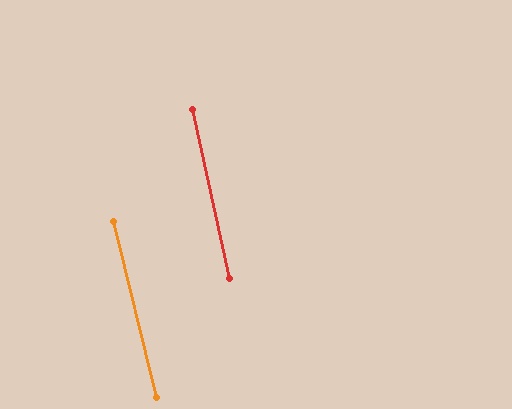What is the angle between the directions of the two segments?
Approximately 2 degrees.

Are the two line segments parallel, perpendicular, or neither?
Parallel — their directions differ by only 1.6°.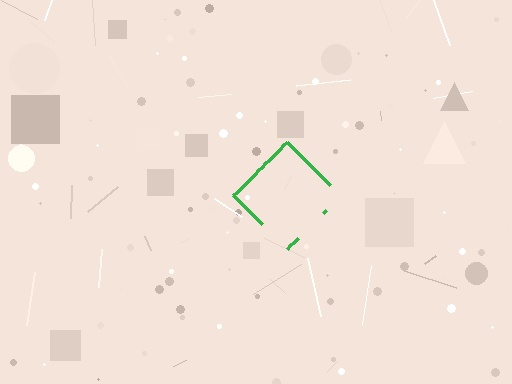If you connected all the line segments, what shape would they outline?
They would outline a diamond.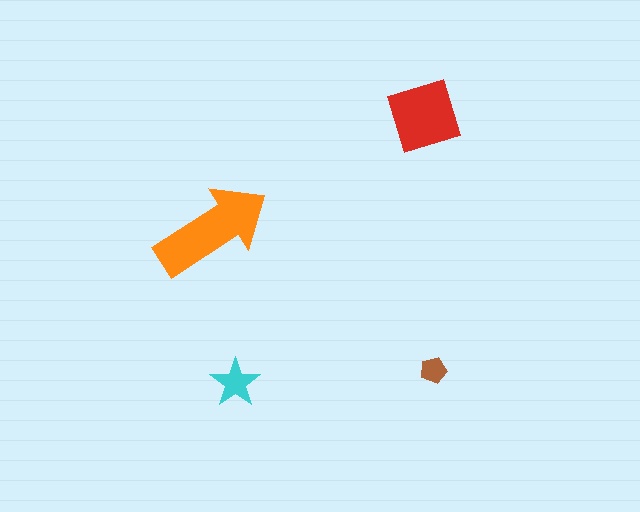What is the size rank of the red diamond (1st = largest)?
2nd.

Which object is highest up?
The red diamond is topmost.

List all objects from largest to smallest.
The orange arrow, the red diamond, the cyan star, the brown pentagon.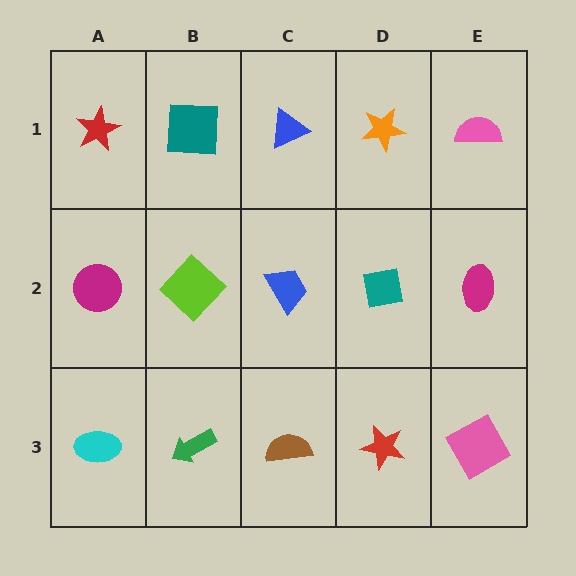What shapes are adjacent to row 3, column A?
A magenta circle (row 2, column A), a green arrow (row 3, column B).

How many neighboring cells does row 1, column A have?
2.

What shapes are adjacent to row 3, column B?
A lime diamond (row 2, column B), a cyan ellipse (row 3, column A), a brown semicircle (row 3, column C).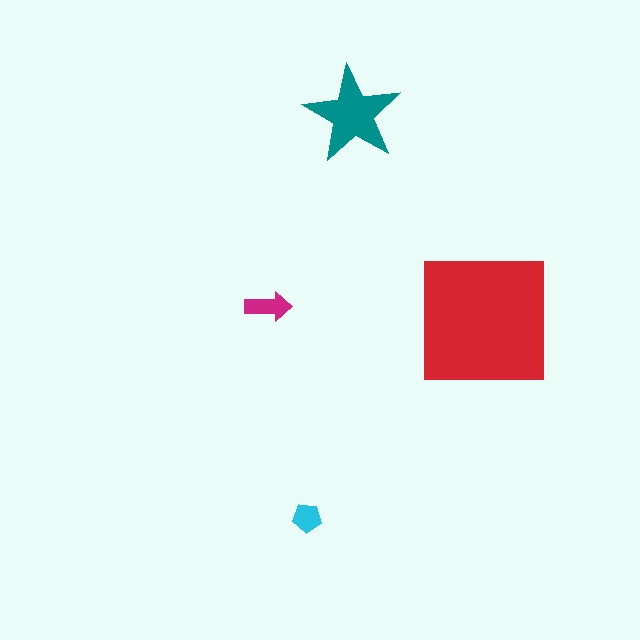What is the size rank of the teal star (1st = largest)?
2nd.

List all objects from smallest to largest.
The cyan pentagon, the magenta arrow, the teal star, the red square.